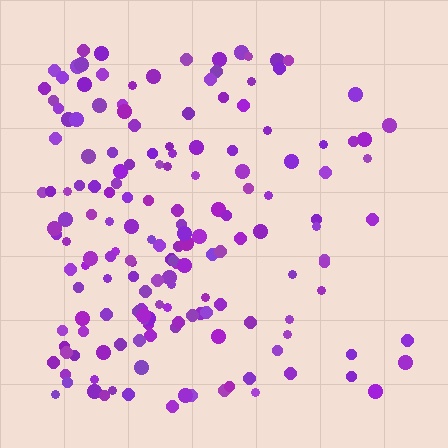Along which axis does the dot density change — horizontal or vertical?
Horizontal.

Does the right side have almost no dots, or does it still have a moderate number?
Still a moderate number, just noticeably fewer than the left.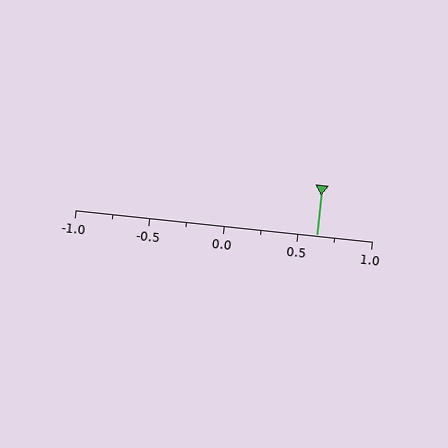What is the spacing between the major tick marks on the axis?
The major ticks are spaced 0.5 apart.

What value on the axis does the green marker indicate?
The marker indicates approximately 0.62.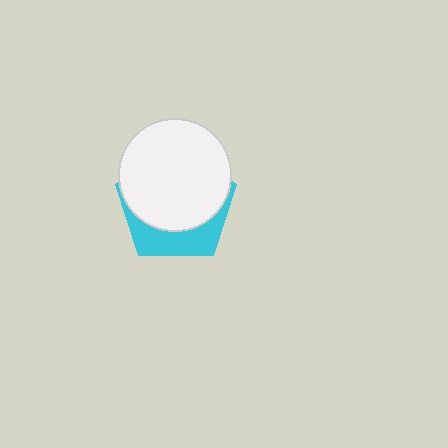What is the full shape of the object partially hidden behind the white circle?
The partially hidden object is a cyan pentagon.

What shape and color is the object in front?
The object in front is a white circle.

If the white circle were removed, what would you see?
You would see the complete cyan pentagon.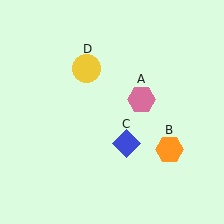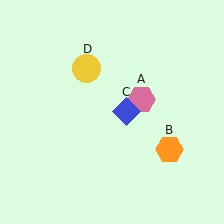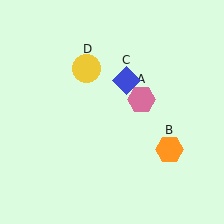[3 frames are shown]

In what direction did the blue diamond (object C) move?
The blue diamond (object C) moved up.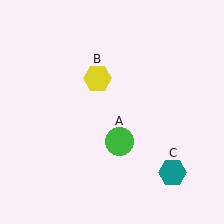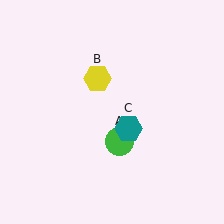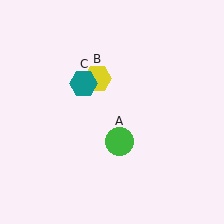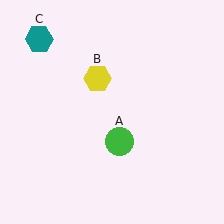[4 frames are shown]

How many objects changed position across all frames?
1 object changed position: teal hexagon (object C).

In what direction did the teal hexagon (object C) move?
The teal hexagon (object C) moved up and to the left.